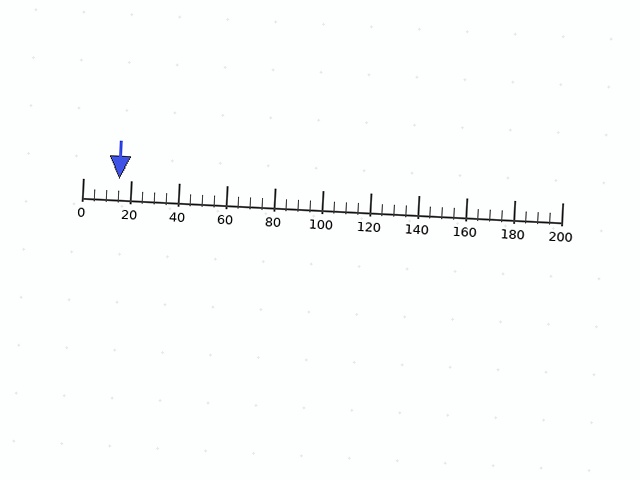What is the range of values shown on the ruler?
The ruler shows values from 0 to 200.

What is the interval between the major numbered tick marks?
The major tick marks are spaced 20 units apart.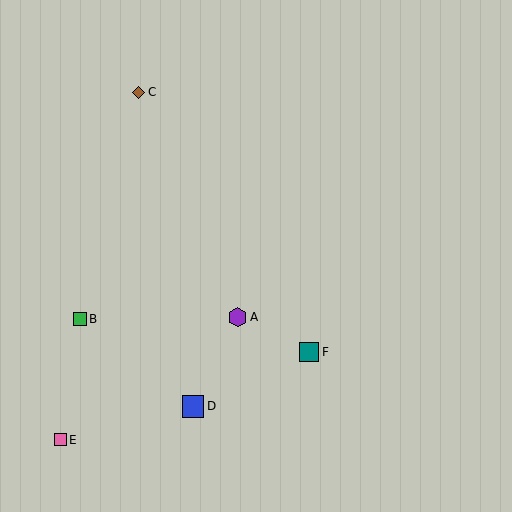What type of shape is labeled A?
Shape A is a purple hexagon.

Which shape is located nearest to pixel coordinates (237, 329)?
The purple hexagon (labeled A) at (238, 317) is nearest to that location.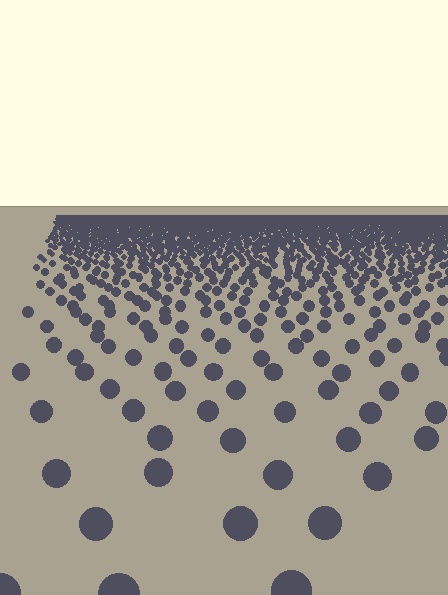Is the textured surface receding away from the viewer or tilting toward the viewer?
The surface is receding away from the viewer. Texture elements get smaller and denser toward the top.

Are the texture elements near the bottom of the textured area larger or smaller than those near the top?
Larger. Near the bottom, elements are closer to the viewer and appear at a bigger on-screen size.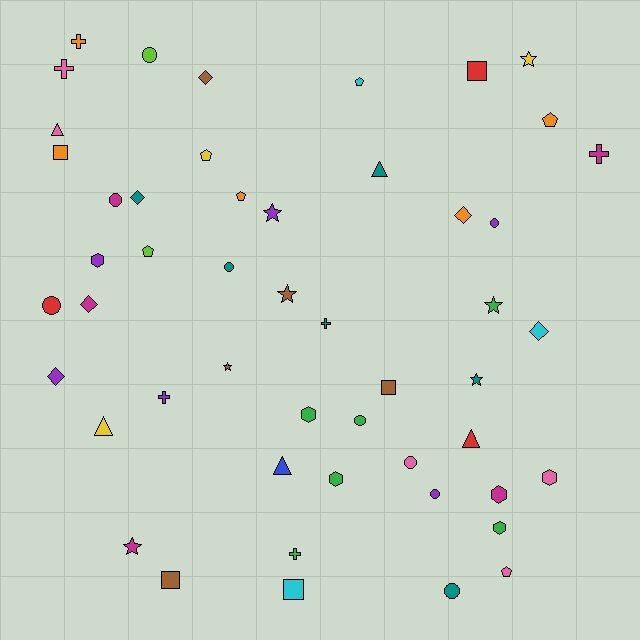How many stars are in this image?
There are 7 stars.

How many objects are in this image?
There are 50 objects.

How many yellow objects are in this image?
There are 3 yellow objects.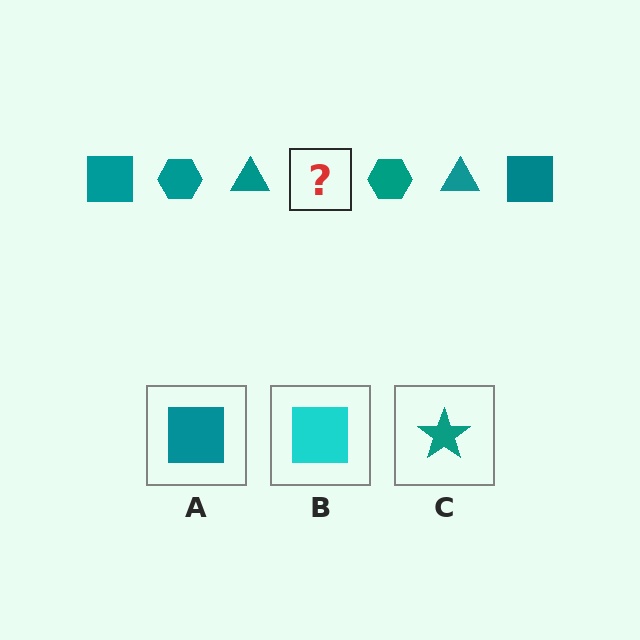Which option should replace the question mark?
Option A.